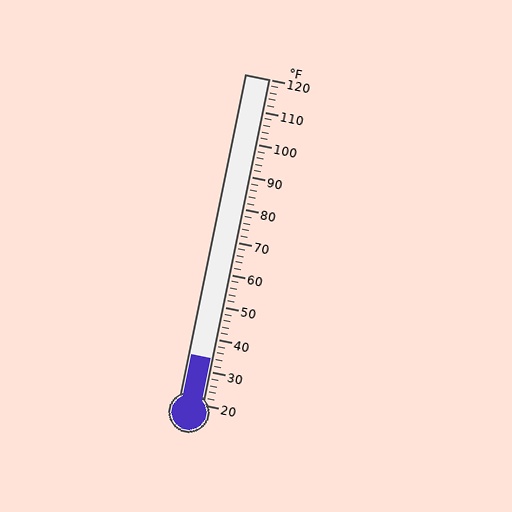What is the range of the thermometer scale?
The thermometer scale ranges from 20°F to 120°F.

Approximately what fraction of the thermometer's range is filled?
The thermometer is filled to approximately 15% of its range.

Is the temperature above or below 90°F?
The temperature is below 90°F.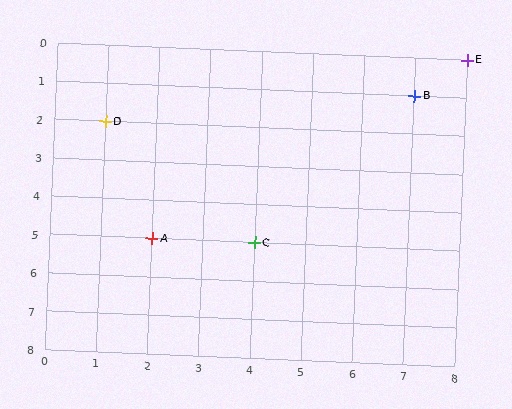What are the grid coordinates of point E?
Point E is at grid coordinates (8, 0).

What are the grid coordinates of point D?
Point D is at grid coordinates (1, 2).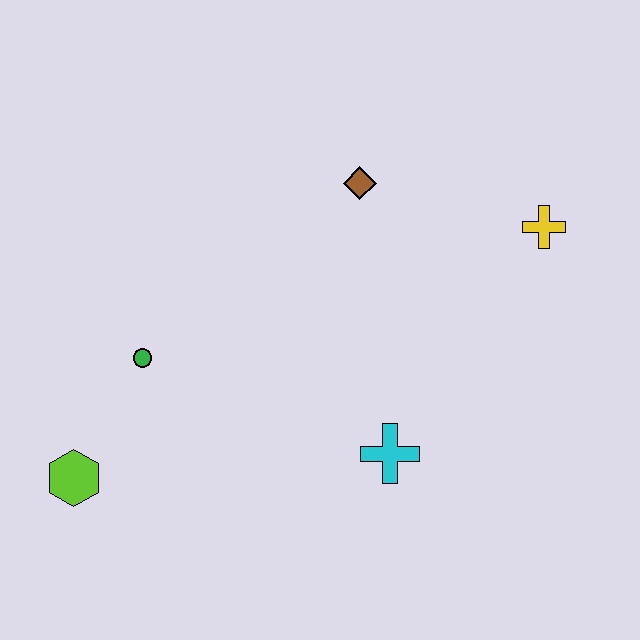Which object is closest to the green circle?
The lime hexagon is closest to the green circle.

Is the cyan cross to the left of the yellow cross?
Yes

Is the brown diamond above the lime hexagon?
Yes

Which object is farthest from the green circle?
The yellow cross is farthest from the green circle.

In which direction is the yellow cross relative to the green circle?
The yellow cross is to the right of the green circle.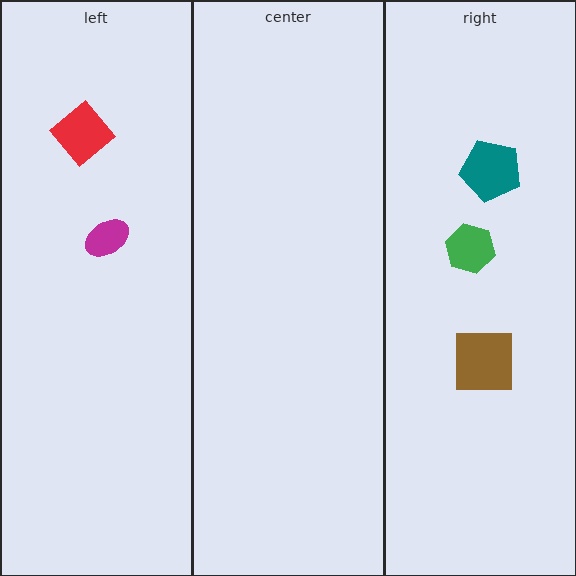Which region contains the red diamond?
The left region.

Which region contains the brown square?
The right region.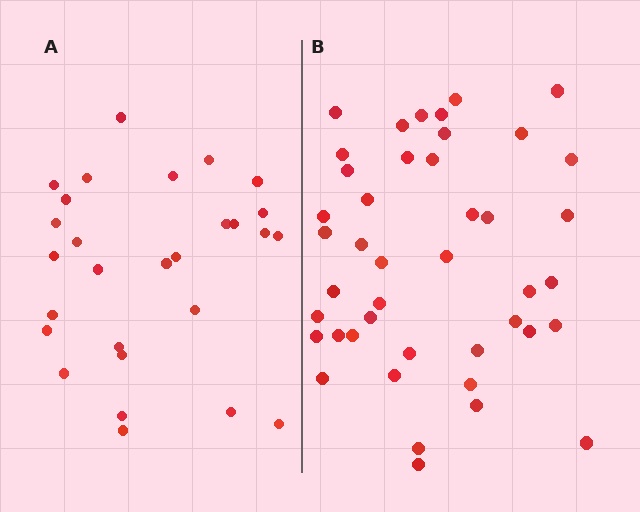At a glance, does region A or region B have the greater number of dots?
Region B (the right region) has more dots.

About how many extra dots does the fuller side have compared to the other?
Region B has approximately 15 more dots than region A.